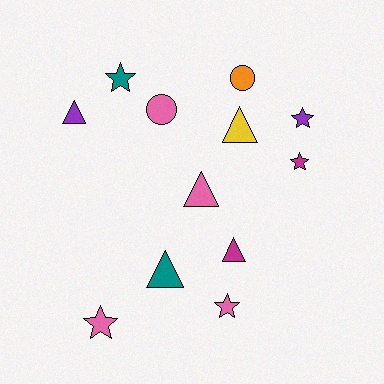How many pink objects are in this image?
There are 4 pink objects.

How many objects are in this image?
There are 12 objects.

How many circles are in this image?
There are 2 circles.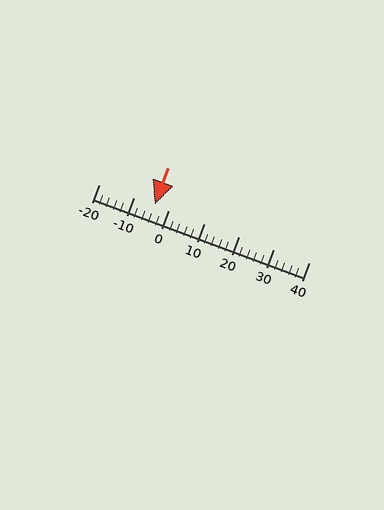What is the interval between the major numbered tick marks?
The major tick marks are spaced 10 units apart.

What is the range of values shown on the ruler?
The ruler shows values from -20 to 40.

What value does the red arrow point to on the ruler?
The red arrow points to approximately -4.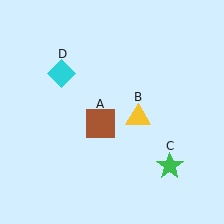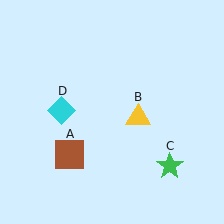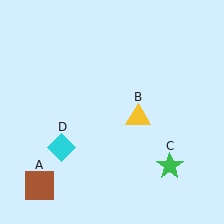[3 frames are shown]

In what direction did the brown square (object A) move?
The brown square (object A) moved down and to the left.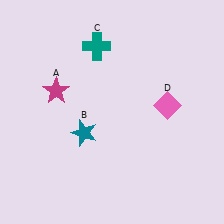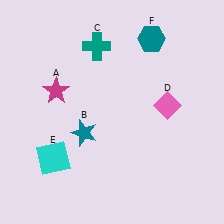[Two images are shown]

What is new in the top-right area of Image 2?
A teal hexagon (F) was added in the top-right area of Image 2.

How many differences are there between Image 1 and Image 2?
There are 2 differences between the two images.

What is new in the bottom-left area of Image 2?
A cyan square (E) was added in the bottom-left area of Image 2.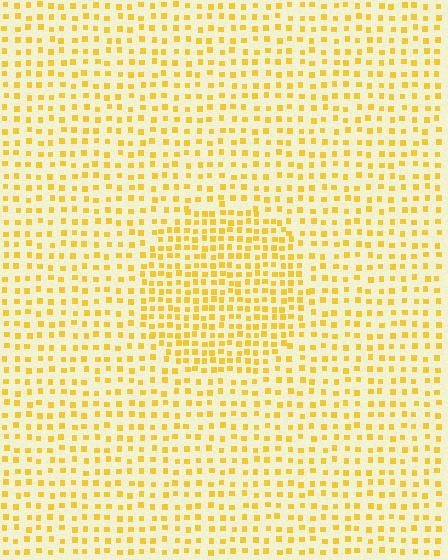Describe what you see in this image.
The image contains small yellow elements arranged at two different densities. A circle-shaped region is visible where the elements are more densely packed than the surrounding area.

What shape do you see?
I see a circle.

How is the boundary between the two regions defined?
The boundary is defined by a change in element density (approximately 1.7x ratio). All elements are the same color, size, and shape.